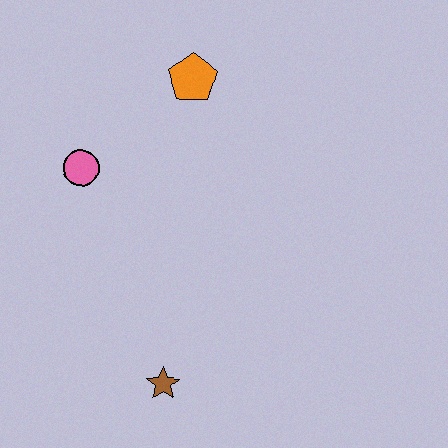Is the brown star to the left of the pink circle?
No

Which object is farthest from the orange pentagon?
The brown star is farthest from the orange pentagon.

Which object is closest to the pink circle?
The orange pentagon is closest to the pink circle.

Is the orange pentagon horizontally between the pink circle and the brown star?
No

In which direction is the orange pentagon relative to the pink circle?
The orange pentagon is to the right of the pink circle.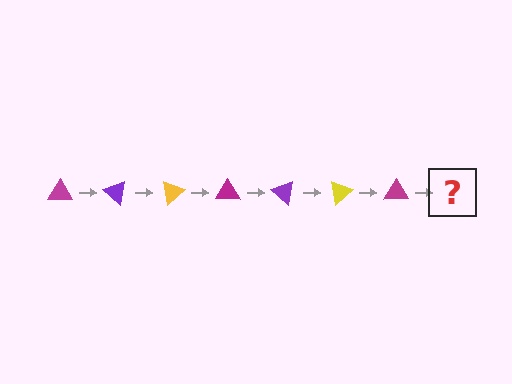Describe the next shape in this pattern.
It should be a purple triangle, rotated 280 degrees from the start.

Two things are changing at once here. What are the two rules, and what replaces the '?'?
The two rules are that it rotates 40 degrees each step and the color cycles through magenta, purple, and yellow. The '?' should be a purple triangle, rotated 280 degrees from the start.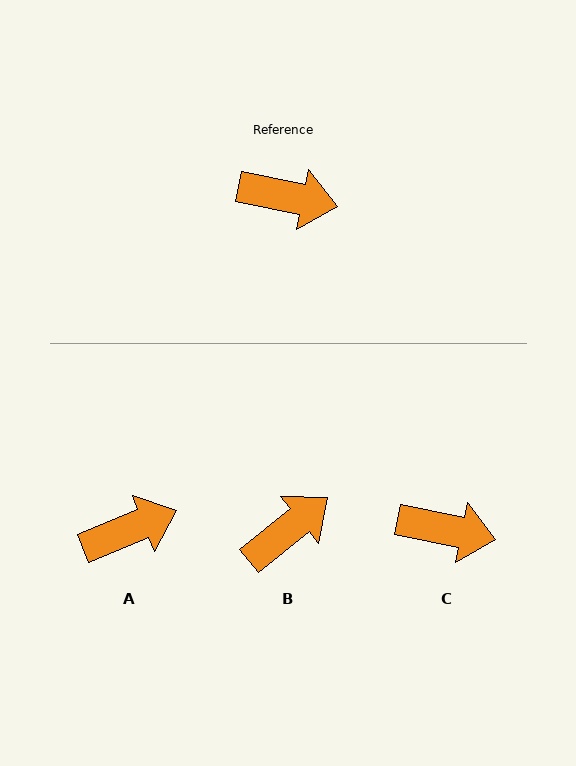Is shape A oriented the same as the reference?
No, it is off by about 33 degrees.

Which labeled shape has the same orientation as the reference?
C.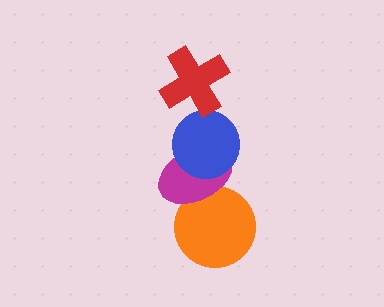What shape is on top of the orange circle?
The magenta ellipse is on top of the orange circle.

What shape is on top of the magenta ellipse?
The blue circle is on top of the magenta ellipse.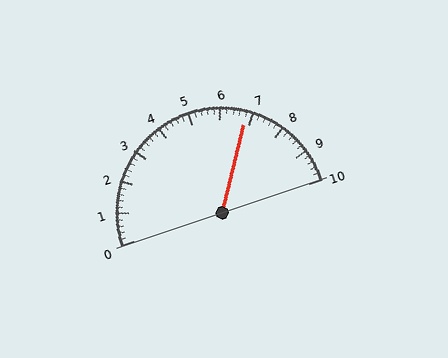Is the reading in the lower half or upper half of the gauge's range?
The reading is in the upper half of the range (0 to 10).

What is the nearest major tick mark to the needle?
The nearest major tick mark is 7.